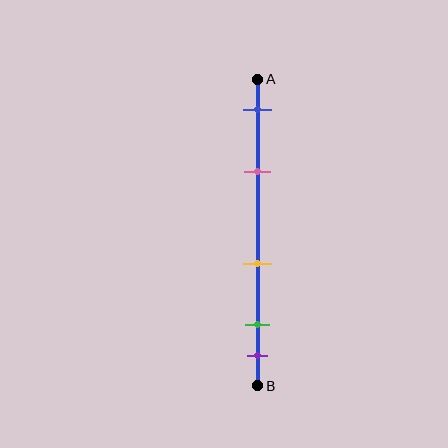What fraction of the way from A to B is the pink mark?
The pink mark is approximately 30% (0.3) of the way from A to B.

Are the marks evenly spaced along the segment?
No, the marks are not evenly spaced.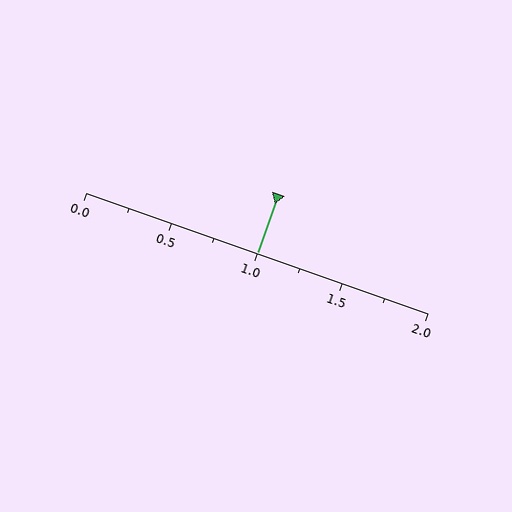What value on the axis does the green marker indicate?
The marker indicates approximately 1.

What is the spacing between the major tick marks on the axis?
The major ticks are spaced 0.5 apart.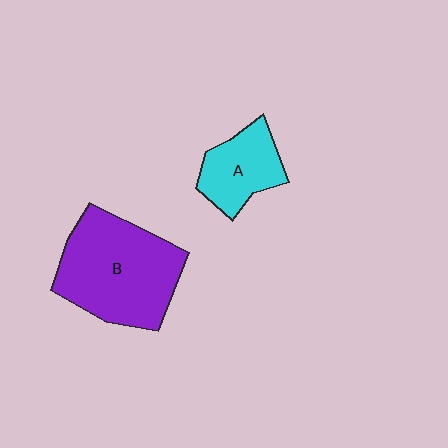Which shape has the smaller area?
Shape A (cyan).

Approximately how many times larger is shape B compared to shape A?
Approximately 2.1 times.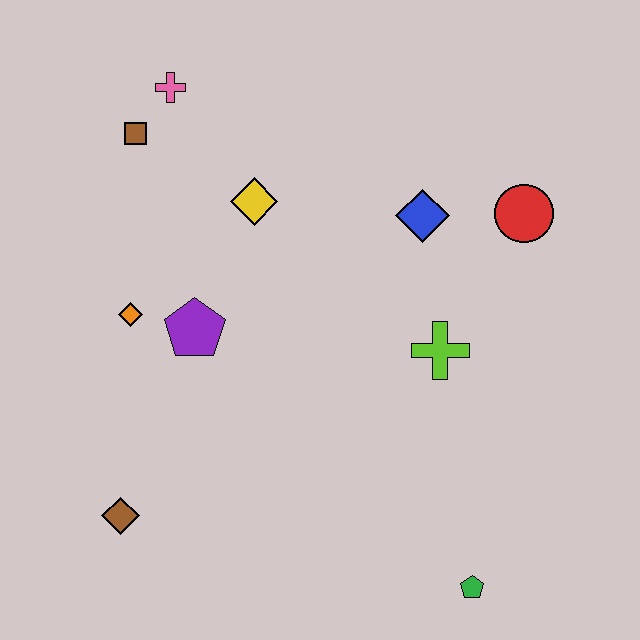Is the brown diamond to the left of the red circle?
Yes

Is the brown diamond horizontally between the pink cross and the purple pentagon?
No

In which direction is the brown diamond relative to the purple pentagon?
The brown diamond is below the purple pentagon.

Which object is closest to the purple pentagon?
The orange diamond is closest to the purple pentagon.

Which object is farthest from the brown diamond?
The red circle is farthest from the brown diamond.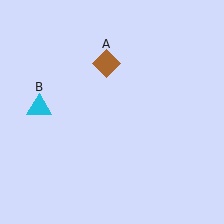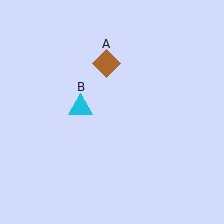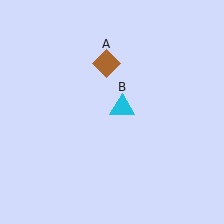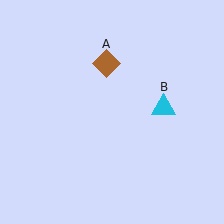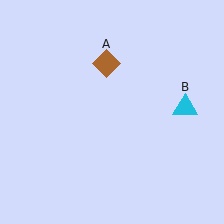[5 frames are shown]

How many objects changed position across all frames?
1 object changed position: cyan triangle (object B).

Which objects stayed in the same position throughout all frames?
Brown diamond (object A) remained stationary.